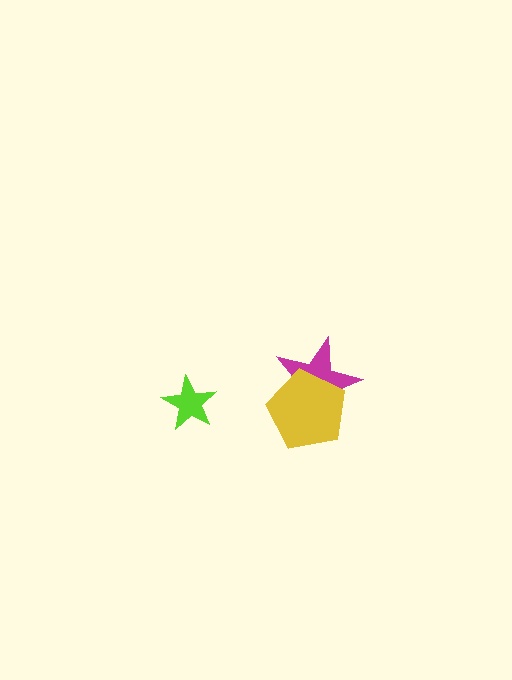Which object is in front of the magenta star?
The yellow pentagon is in front of the magenta star.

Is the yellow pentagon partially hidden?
No, no other shape covers it.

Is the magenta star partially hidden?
Yes, it is partially covered by another shape.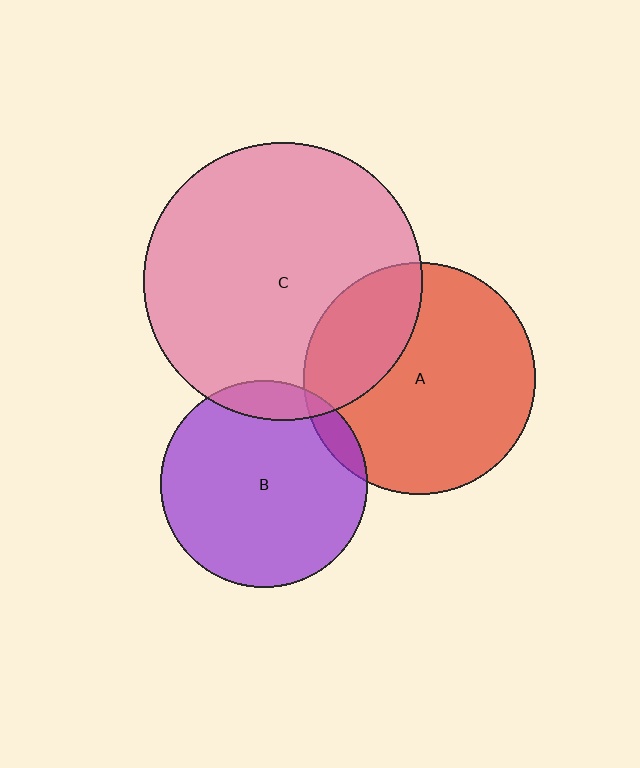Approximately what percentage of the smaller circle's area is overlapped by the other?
Approximately 10%.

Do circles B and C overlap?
Yes.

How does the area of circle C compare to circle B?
Approximately 1.8 times.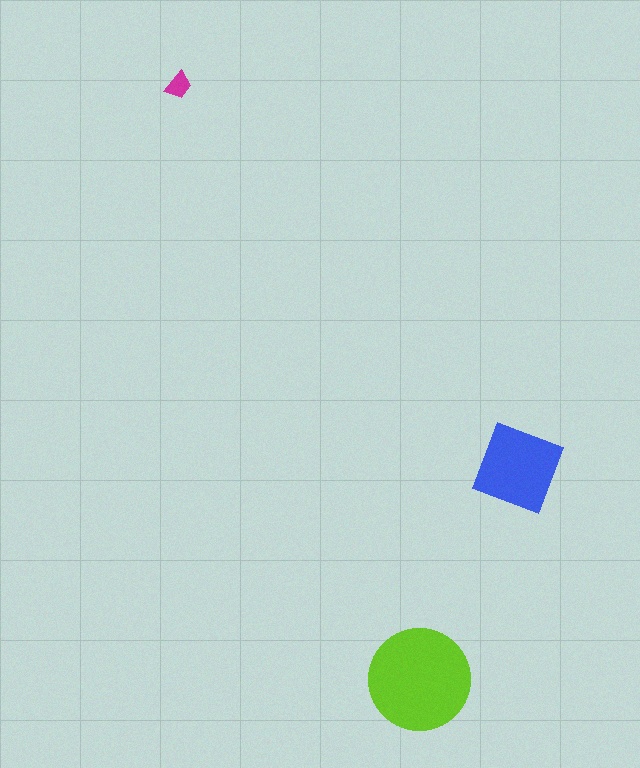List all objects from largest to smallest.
The lime circle, the blue square, the magenta trapezoid.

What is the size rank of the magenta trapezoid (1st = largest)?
3rd.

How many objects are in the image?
There are 3 objects in the image.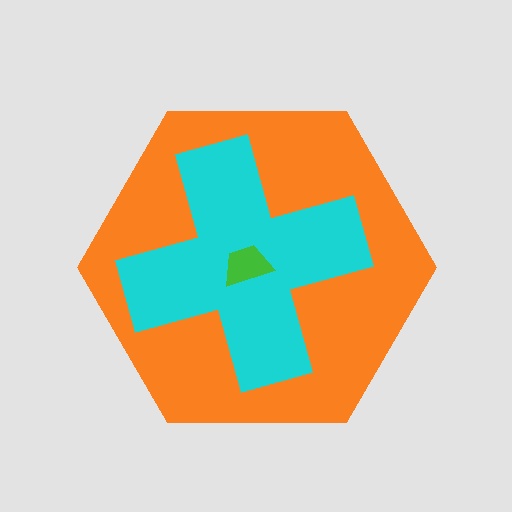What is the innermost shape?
The green trapezoid.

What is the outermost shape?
The orange hexagon.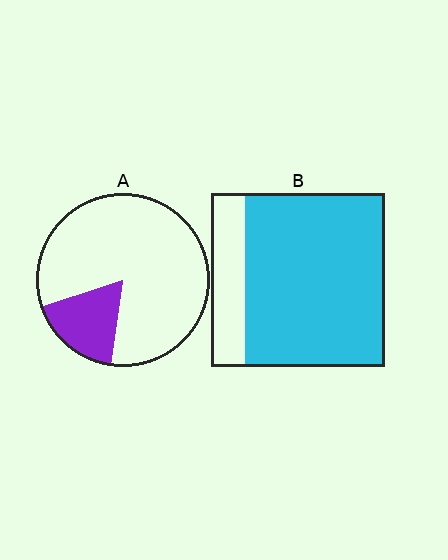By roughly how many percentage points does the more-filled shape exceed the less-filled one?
By roughly 65 percentage points (B over A).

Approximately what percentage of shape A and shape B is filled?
A is approximately 20% and B is approximately 80%.